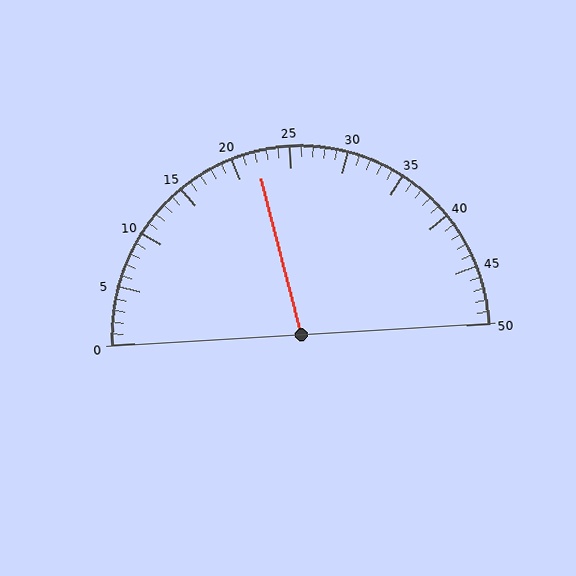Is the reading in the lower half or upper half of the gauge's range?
The reading is in the lower half of the range (0 to 50).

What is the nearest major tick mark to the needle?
The nearest major tick mark is 20.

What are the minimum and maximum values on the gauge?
The gauge ranges from 0 to 50.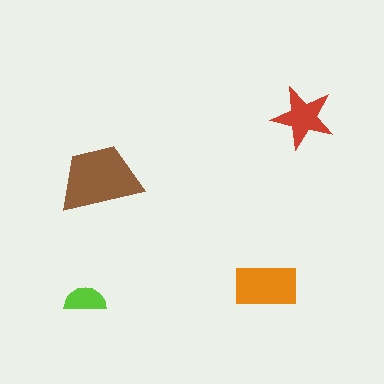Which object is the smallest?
The lime semicircle.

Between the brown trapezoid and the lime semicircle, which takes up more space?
The brown trapezoid.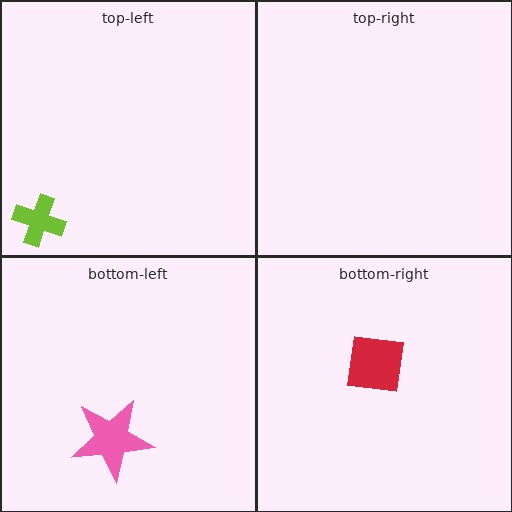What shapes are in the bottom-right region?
The red square.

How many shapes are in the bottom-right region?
1.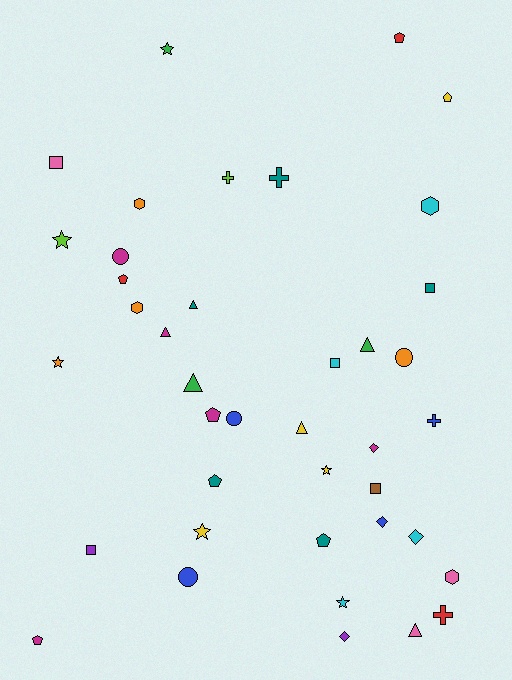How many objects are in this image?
There are 40 objects.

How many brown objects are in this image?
There is 1 brown object.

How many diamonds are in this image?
There are 4 diamonds.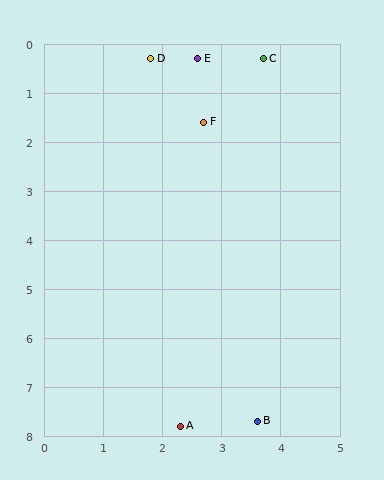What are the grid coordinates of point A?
Point A is at approximately (2.3, 7.8).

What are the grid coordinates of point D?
Point D is at approximately (1.8, 0.3).